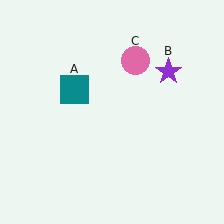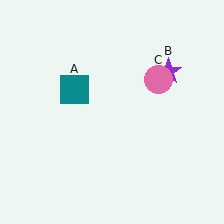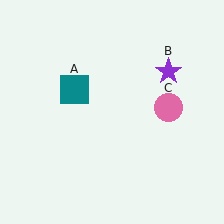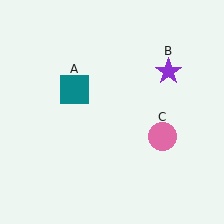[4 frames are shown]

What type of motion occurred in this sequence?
The pink circle (object C) rotated clockwise around the center of the scene.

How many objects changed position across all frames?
1 object changed position: pink circle (object C).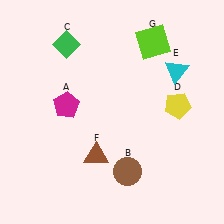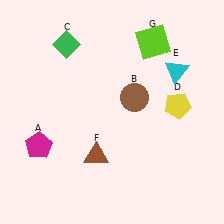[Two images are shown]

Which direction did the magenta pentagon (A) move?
The magenta pentagon (A) moved down.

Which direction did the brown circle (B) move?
The brown circle (B) moved up.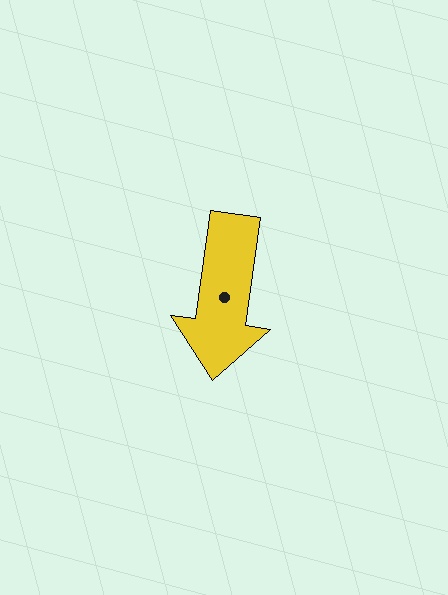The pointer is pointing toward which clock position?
Roughly 6 o'clock.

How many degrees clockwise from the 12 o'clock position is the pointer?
Approximately 188 degrees.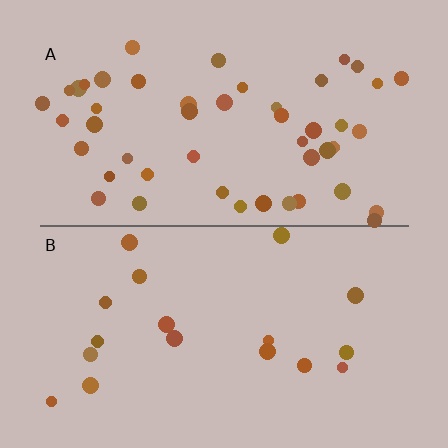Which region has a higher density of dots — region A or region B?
A (the top).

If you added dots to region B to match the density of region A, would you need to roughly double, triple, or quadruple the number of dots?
Approximately triple.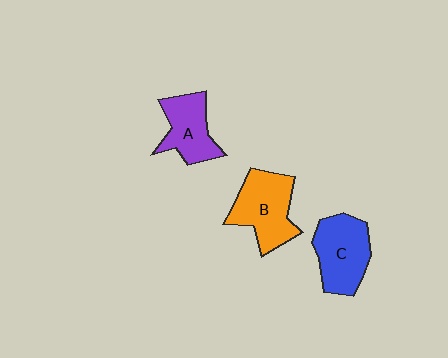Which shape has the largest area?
Shape B (orange).